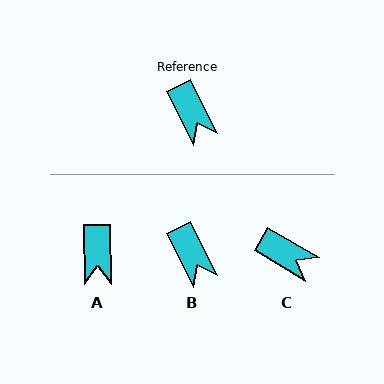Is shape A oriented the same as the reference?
No, it is off by about 26 degrees.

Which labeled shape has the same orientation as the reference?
B.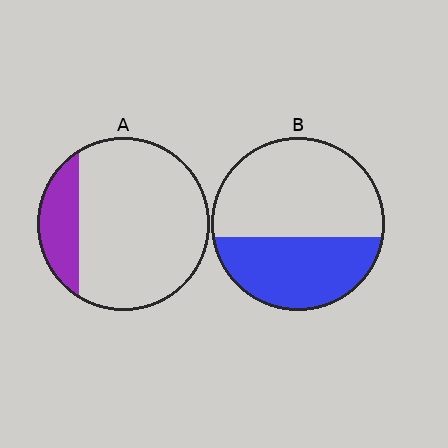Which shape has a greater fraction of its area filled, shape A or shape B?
Shape B.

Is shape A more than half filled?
No.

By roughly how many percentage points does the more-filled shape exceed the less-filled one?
By roughly 20 percentage points (B over A).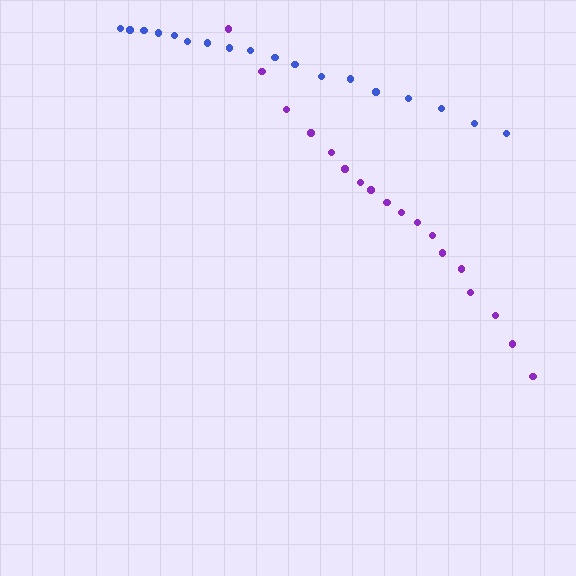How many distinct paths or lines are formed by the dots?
There are 2 distinct paths.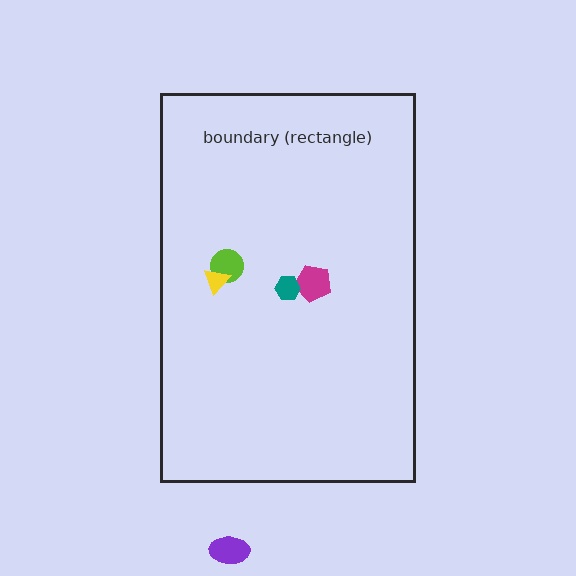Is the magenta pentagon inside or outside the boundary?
Inside.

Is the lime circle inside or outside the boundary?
Inside.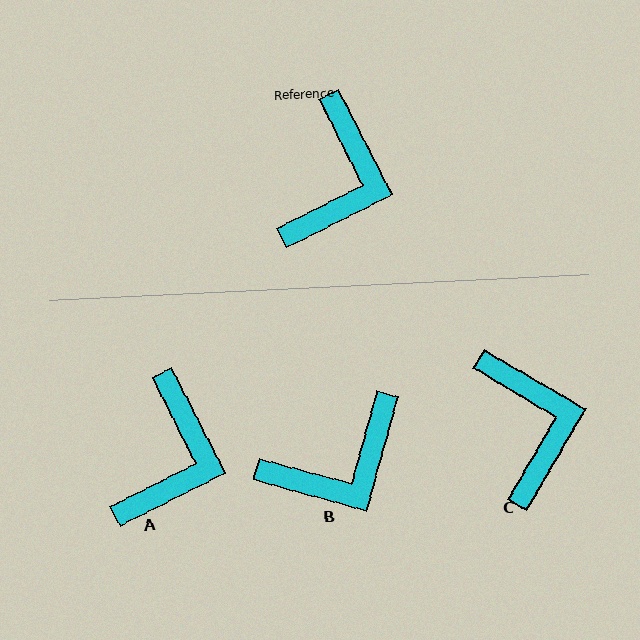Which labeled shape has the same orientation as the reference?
A.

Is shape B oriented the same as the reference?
No, it is off by about 42 degrees.